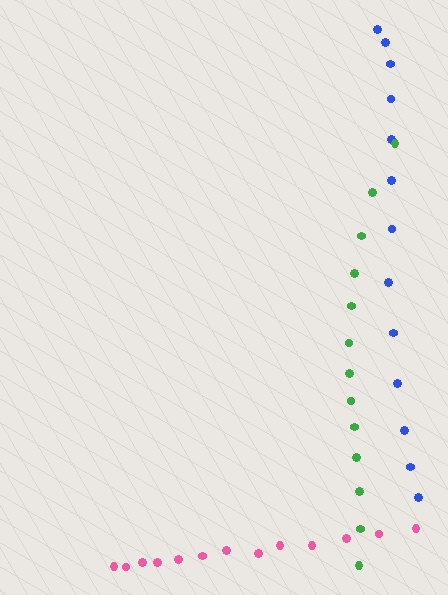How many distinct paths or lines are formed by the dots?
There are 3 distinct paths.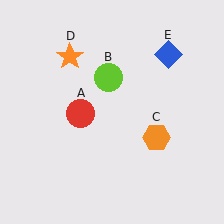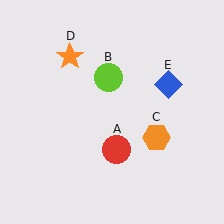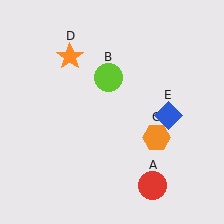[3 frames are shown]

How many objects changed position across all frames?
2 objects changed position: red circle (object A), blue diamond (object E).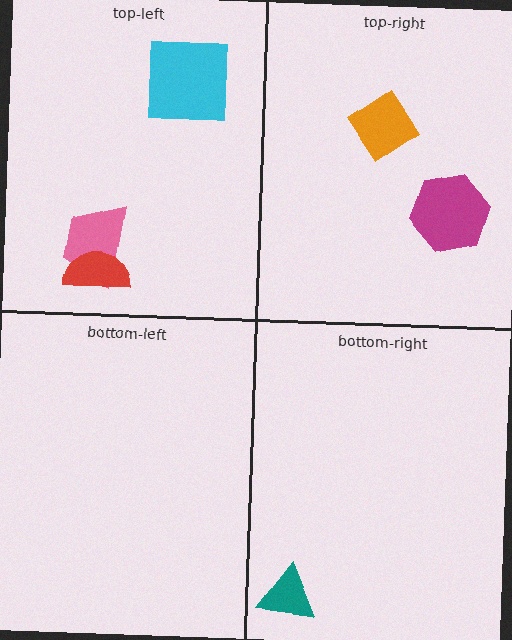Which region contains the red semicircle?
The top-left region.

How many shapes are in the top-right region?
2.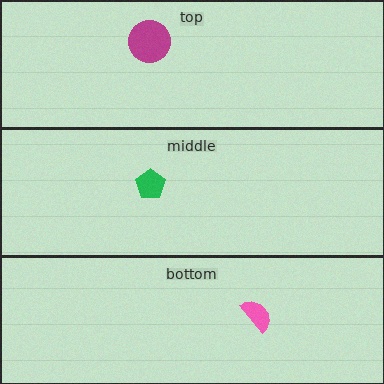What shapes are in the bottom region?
The pink semicircle.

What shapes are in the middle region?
The green pentagon.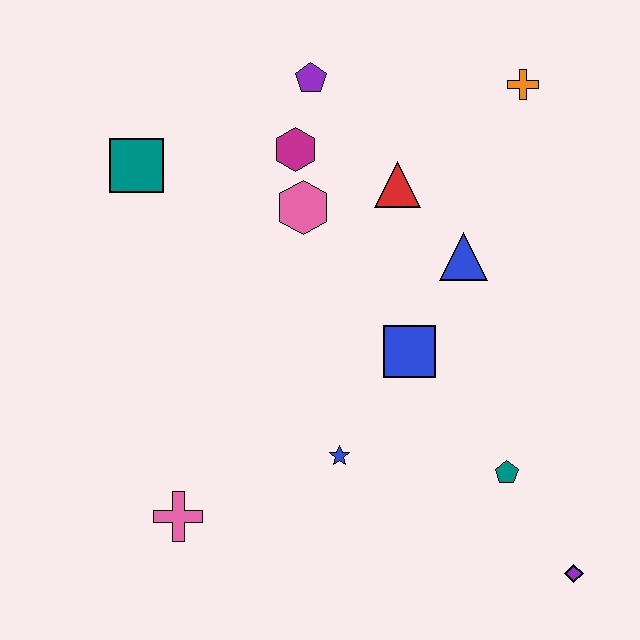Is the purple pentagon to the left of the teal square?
No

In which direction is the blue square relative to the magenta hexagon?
The blue square is below the magenta hexagon.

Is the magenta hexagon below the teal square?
No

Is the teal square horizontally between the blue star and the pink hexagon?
No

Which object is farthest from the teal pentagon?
The teal square is farthest from the teal pentagon.